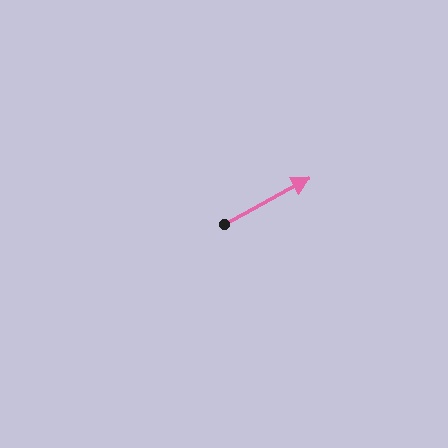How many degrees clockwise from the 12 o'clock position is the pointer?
Approximately 61 degrees.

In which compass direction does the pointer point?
Northeast.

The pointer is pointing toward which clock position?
Roughly 2 o'clock.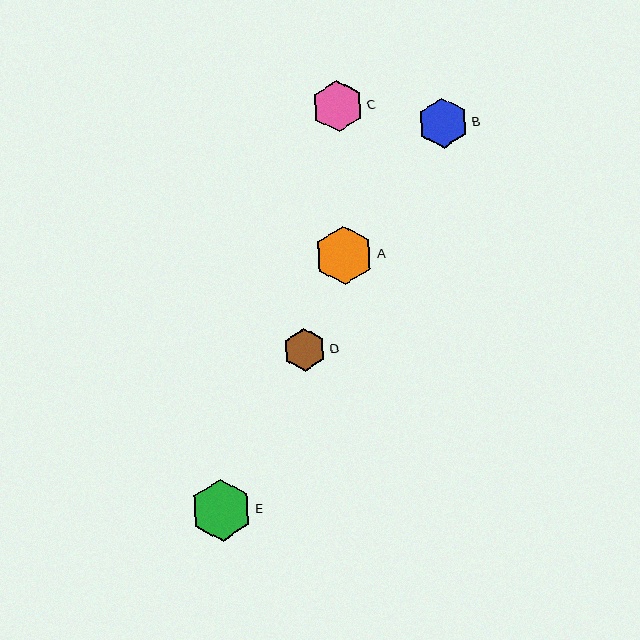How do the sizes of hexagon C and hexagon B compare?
Hexagon C and hexagon B are approximately the same size.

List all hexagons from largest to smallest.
From largest to smallest: E, A, C, B, D.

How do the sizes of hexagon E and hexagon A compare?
Hexagon E and hexagon A are approximately the same size.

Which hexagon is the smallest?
Hexagon D is the smallest with a size of approximately 43 pixels.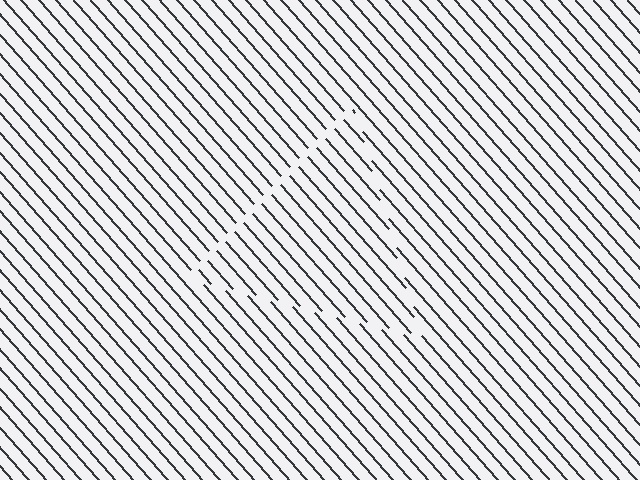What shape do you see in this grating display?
An illusory triangle. The interior of the shape contains the same grating, shifted by half a period — the contour is defined by the phase discontinuity where line-ends from the inner and outer gratings abut.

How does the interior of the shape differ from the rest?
The interior of the shape contains the same grating, shifted by half a period — the contour is defined by the phase discontinuity where line-ends from the inner and outer gratings abut.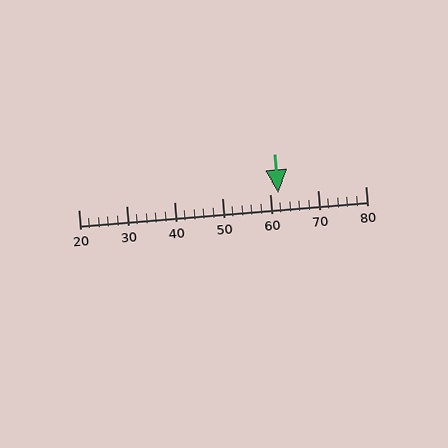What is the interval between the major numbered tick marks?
The major tick marks are spaced 10 units apart.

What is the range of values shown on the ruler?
The ruler shows values from 20 to 80.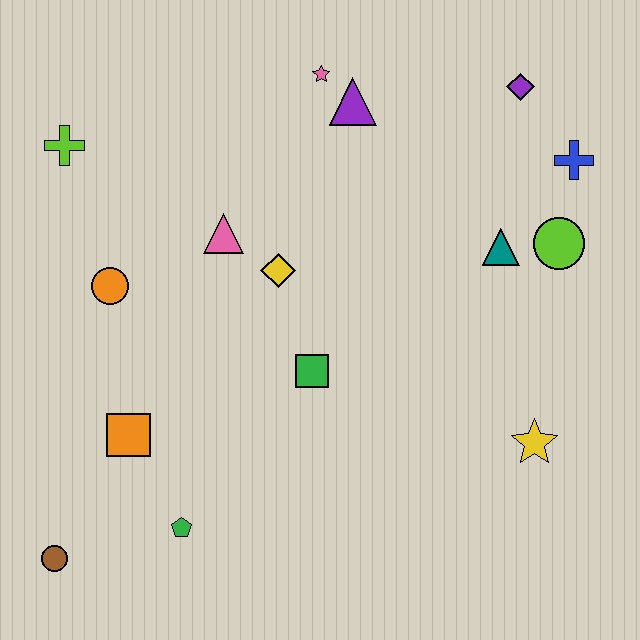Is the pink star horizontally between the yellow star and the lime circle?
No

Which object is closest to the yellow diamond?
The pink triangle is closest to the yellow diamond.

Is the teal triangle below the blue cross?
Yes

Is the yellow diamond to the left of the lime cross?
No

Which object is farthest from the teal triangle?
The brown circle is farthest from the teal triangle.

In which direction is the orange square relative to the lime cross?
The orange square is below the lime cross.